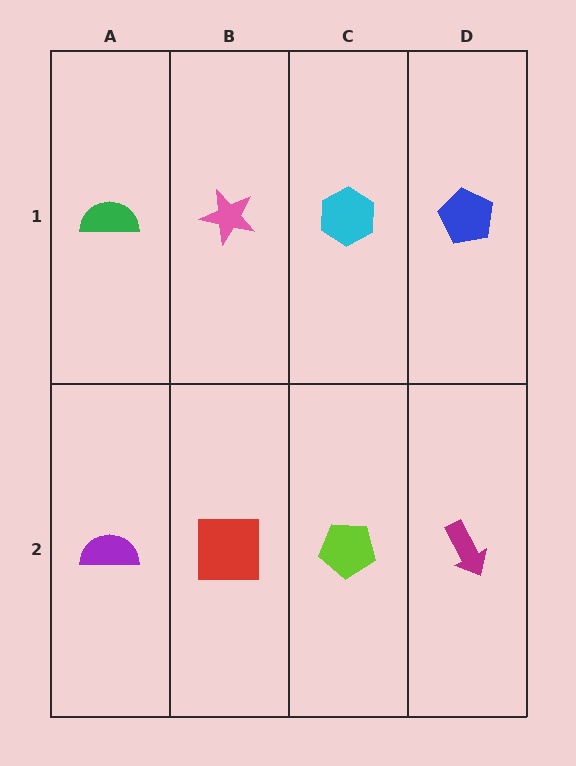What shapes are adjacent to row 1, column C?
A lime pentagon (row 2, column C), a pink star (row 1, column B), a blue pentagon (row 1, column D).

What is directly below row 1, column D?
A magenta arrow.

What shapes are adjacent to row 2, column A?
A green semicircle (row 1, column A), a red square (row 2, column B).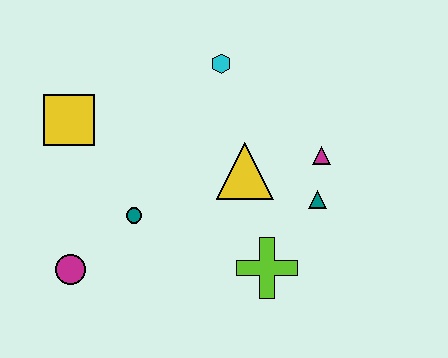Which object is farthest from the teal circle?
The magenta triangle is farthest from the teal circle.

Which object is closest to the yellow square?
The teal circle is closest to the yellow square.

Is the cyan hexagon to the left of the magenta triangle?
Yes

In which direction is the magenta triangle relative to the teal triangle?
The magenta triangle is above the teal triangle.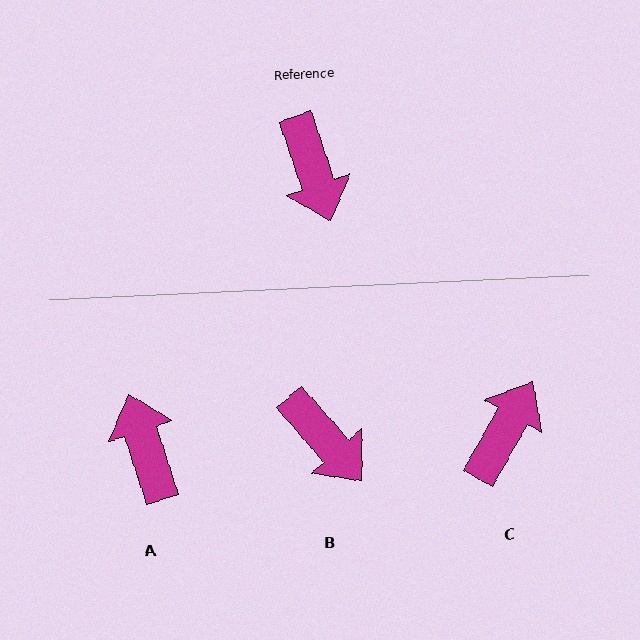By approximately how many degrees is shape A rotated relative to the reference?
Approximately 179 degrees counter-clockwise.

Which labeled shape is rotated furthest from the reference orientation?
A, about 179 degrees away.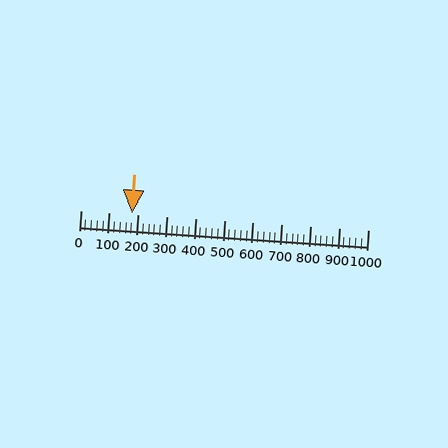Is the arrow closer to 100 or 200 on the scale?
The arrow is closer to 200.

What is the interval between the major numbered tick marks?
The major tick marks are spaced 100 units apart.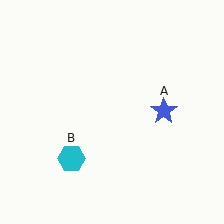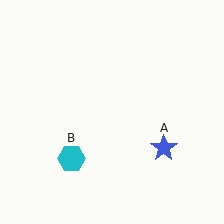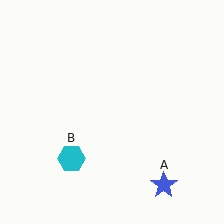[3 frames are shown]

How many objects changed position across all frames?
1 object changed position: blue star (object A).